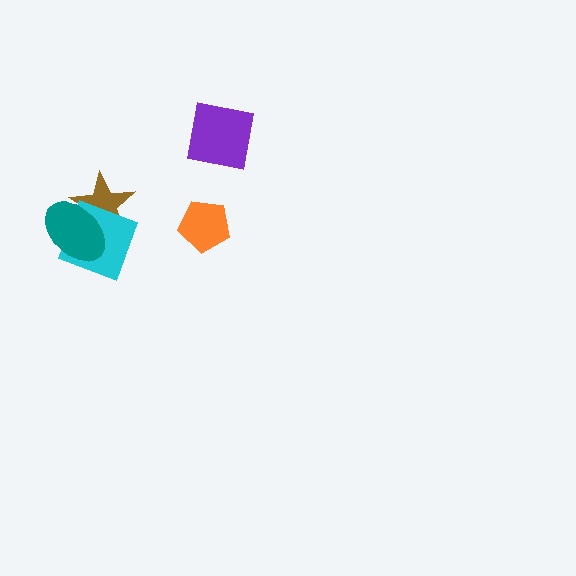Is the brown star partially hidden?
Yes, it is partially covered by another shape.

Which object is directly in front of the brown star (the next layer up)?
The cyan square is directly in front of the brown star.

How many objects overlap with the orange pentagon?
0 objects overlap with the orange pentagon.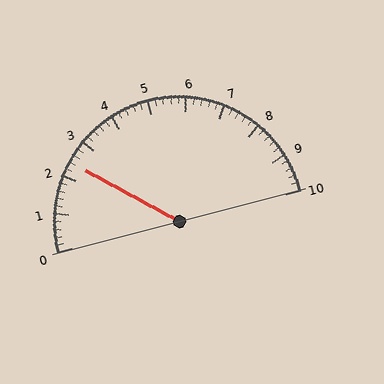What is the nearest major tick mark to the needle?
The nearest major tick mark is 2.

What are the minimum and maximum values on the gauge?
The gauge ranges from 0 to 10.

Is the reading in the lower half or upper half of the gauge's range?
The reading is in the lower half of the range (0 to 10).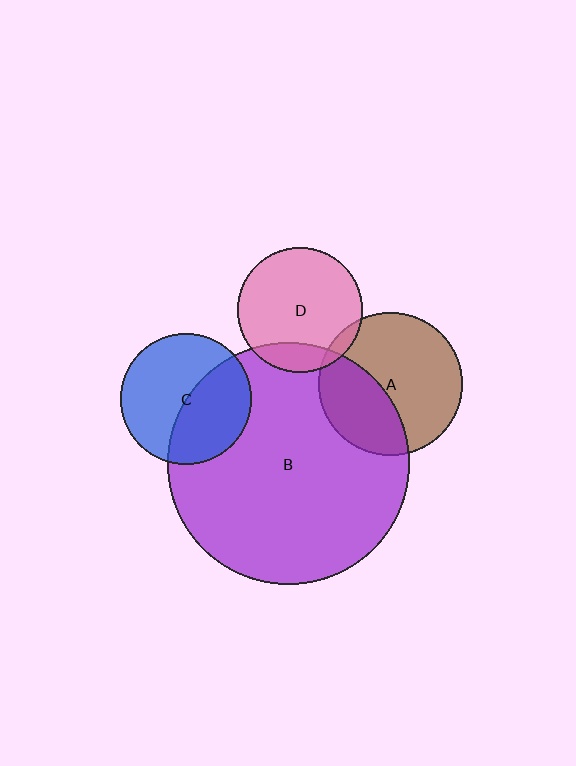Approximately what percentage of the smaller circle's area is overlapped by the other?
Approximately 35%.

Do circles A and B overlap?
Yes.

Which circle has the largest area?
Circle B (purple).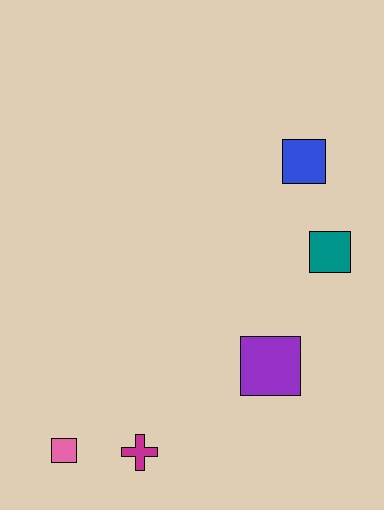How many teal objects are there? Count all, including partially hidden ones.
There is 1 teal object.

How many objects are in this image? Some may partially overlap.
There are 5 objects.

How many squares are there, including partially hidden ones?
There are 4 squares.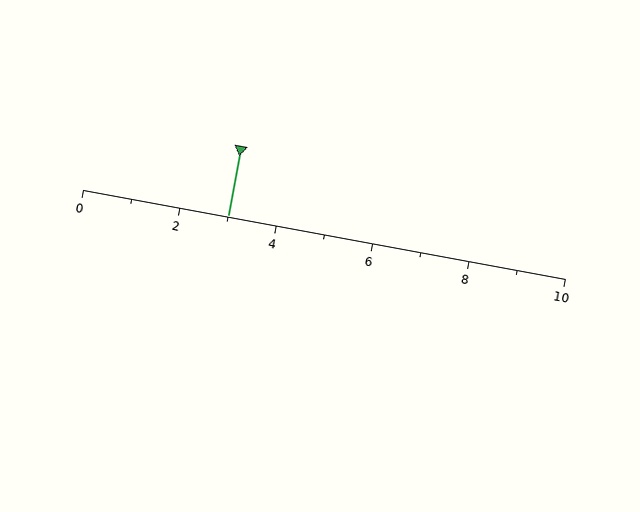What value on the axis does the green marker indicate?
The marker indicates approximately 3.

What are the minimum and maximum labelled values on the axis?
The axis runs from 0 to 10.